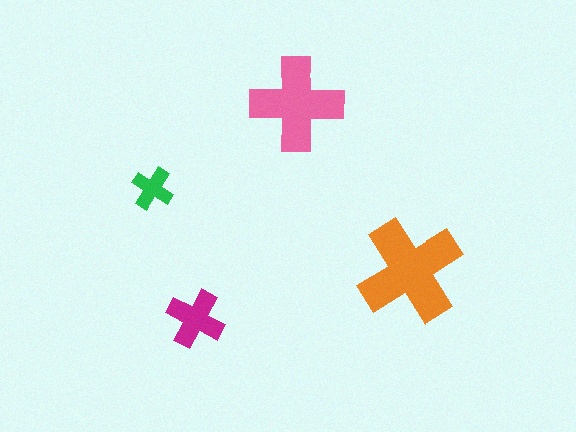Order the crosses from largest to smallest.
the orange one, the pink one, the magenta one, the green one.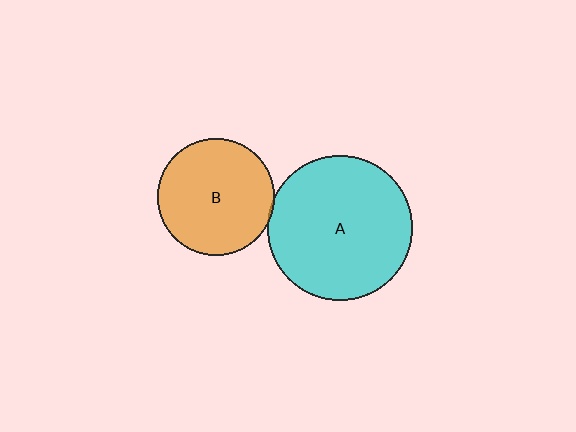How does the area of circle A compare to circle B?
Approximately 1.5 times.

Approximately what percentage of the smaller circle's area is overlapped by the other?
Approximately 5%.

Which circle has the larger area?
Circle A (cyan).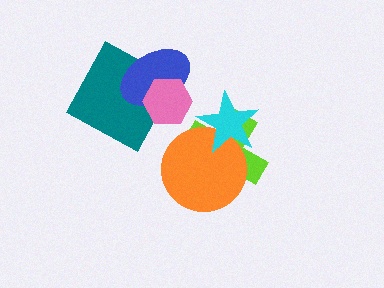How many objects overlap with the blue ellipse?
2 objects overlap with the blue ellipse.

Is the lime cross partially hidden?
Yes, it is partially covered by another shape.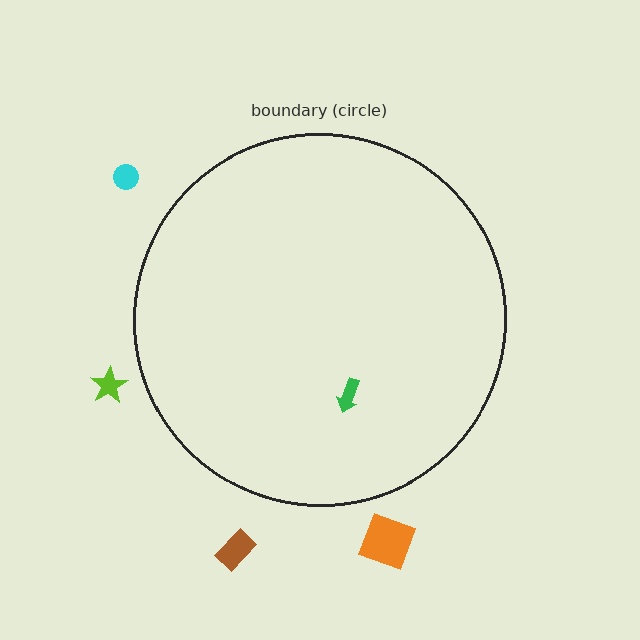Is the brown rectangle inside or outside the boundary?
Outside.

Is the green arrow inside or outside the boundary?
Inside.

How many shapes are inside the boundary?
1 inside, 4 outside.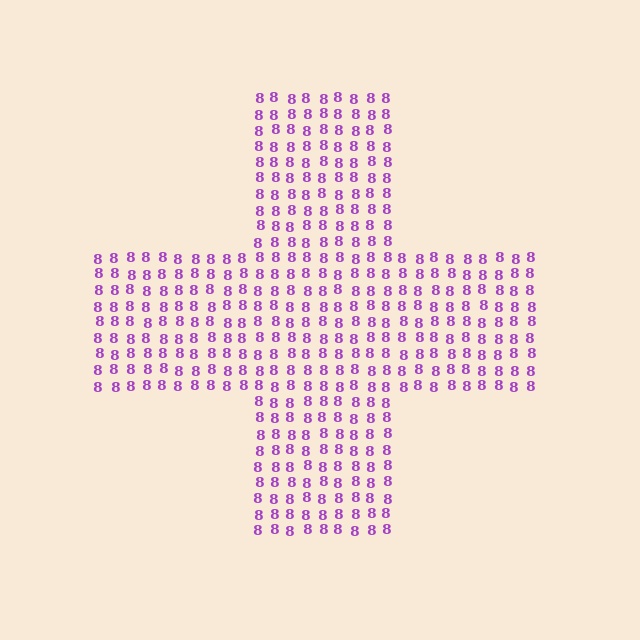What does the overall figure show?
The overall figure shows a cross.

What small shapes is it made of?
It is made of small digit 8's.